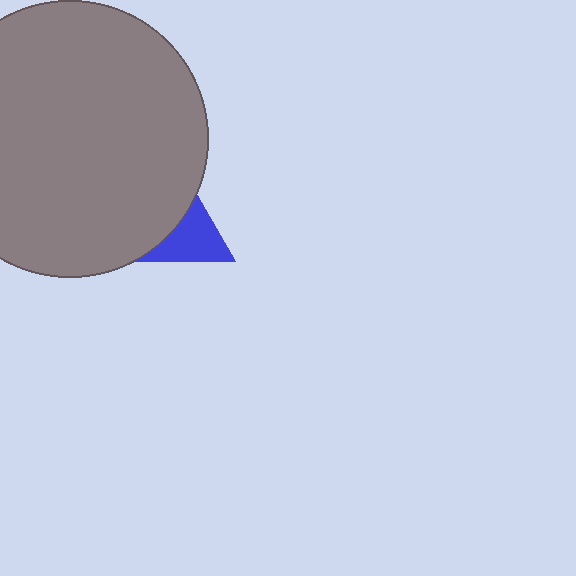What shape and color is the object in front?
The object in front is a gray circle.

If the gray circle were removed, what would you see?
You would see the complete blue triangle.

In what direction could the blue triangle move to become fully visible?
The blue triangle could move right. That would shift it out from behind the gray circle entirely.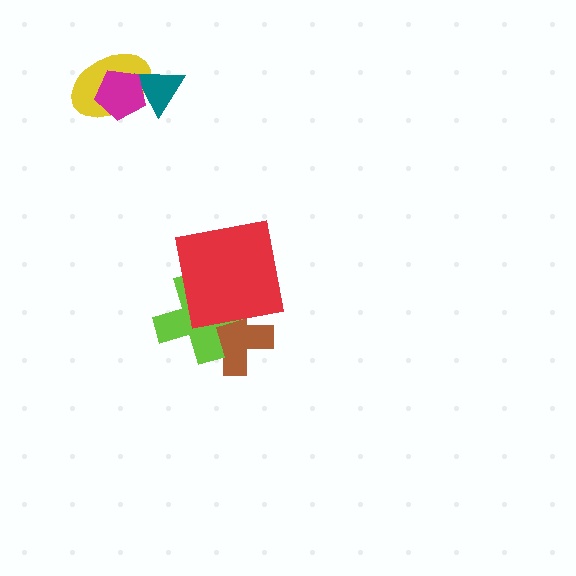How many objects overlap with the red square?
2 objects overlap with the red square.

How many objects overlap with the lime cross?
2 objects overlap with the lime cross.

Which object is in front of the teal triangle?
The magenta pentagon is in front of the teal triangle.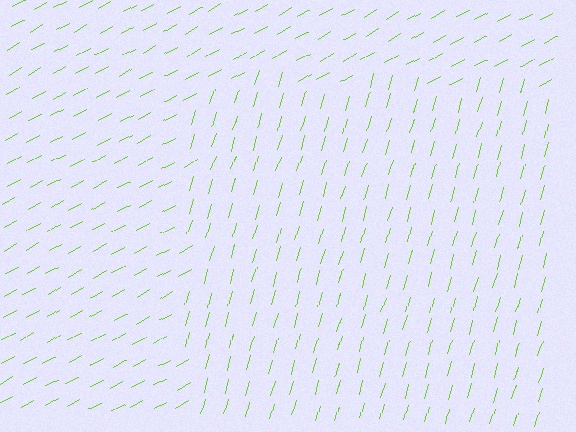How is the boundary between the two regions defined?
The boundary is defined purely by a change in line orientation (approximately 45 degrees difference). All lines are the same color and thickness.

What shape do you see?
I see a rectangle.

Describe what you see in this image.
The image is filled with small lime line segments. A rectangle region in the image has lines oriented differently from the surrounding lines, creating a visible texture boundary.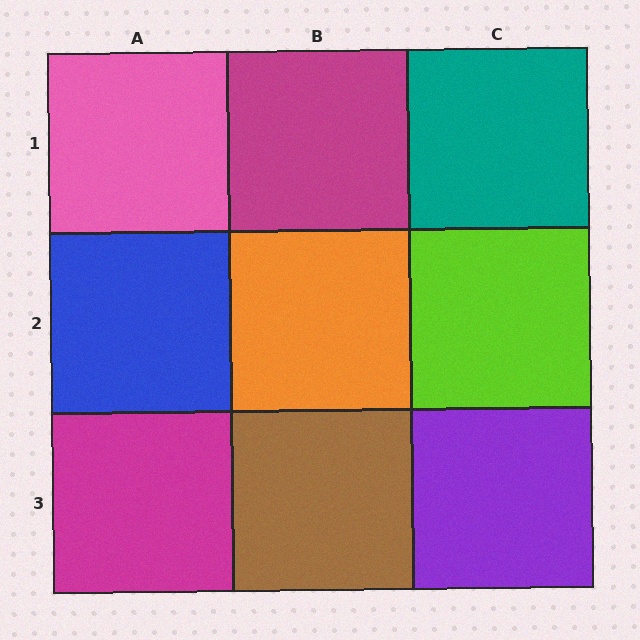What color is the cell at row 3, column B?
Brown.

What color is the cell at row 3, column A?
Magenta.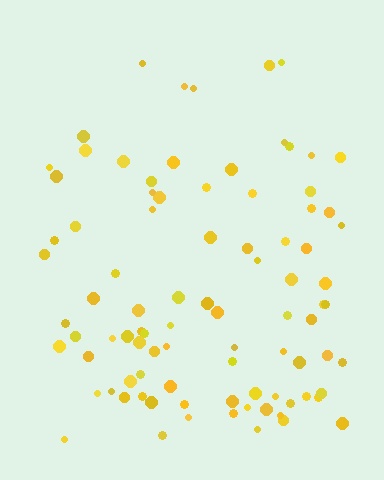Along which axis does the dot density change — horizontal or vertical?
Vertical.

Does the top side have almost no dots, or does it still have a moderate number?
Still a moderate number, just noticeably fewer than the bottom.